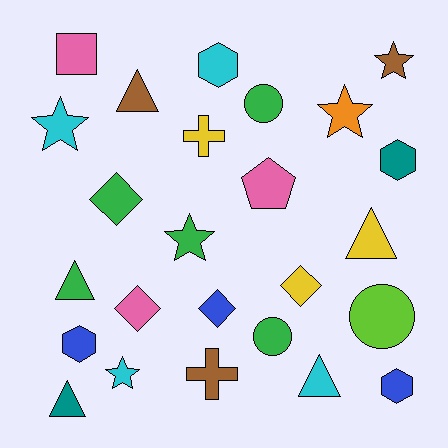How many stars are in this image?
There are 5 stars.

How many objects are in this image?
There are 25 objects.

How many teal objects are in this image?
There are 2 teal objects.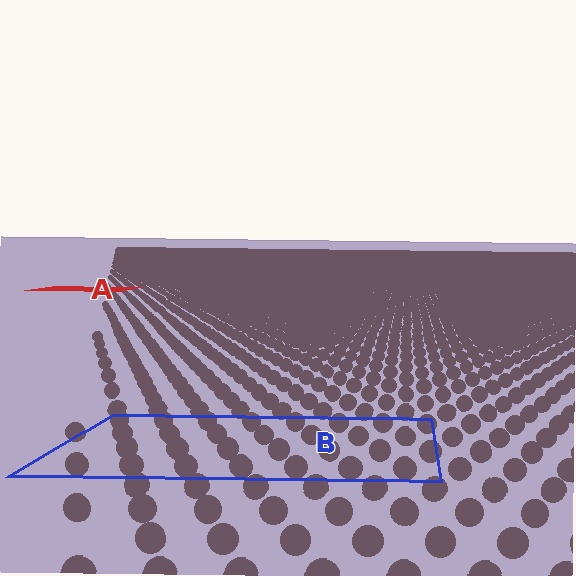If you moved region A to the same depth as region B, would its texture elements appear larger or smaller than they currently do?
They would appear larger. At a closer depth, the same texture elements are projected at a bigger on-screen size.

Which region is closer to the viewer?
Region B is closer. The texture elements there are larger and more spread out.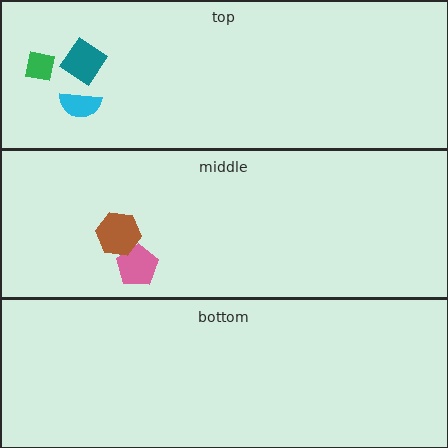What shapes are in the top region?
The cyan semicircle, the teal diamond, the green square.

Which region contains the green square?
The top region.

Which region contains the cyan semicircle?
The top region.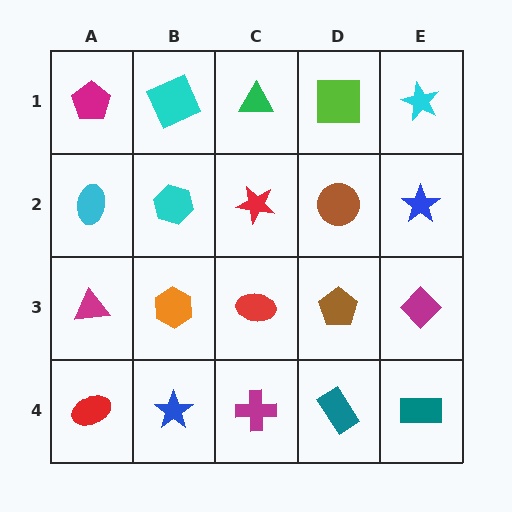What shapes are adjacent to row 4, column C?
A red ellipse (row 3, column C), a blue star (row 4, column B), a teal rectangle (row 4, column D).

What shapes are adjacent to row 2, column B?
A cyan square (row 1, column B), an orange hexagon (row 3, column B), a cyan ellipse (row 2, column A), a red star (row 2, column C).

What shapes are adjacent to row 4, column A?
A magenta triangle (row 3, column A), a blue star (row 4, column B).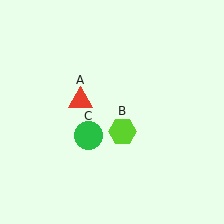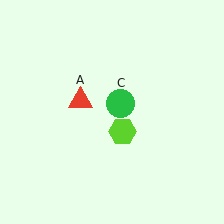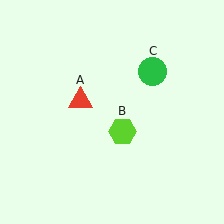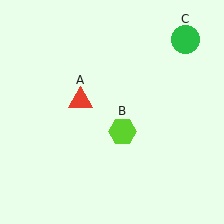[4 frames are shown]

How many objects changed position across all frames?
1 object changed position: green circle (object C).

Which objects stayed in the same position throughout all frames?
Red triangle (object A) and lime hexagon (object B) remained stationary.